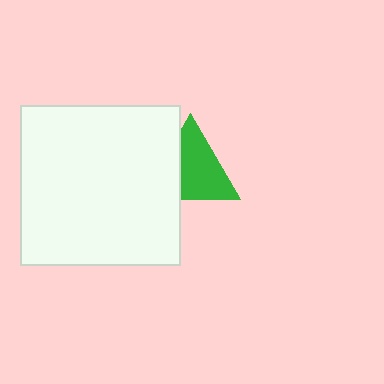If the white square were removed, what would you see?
You would see the complete green triangle.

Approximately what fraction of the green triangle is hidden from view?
Roughly 33% of the green triangle is hidden behind the white square.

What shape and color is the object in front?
The object in front is a white square.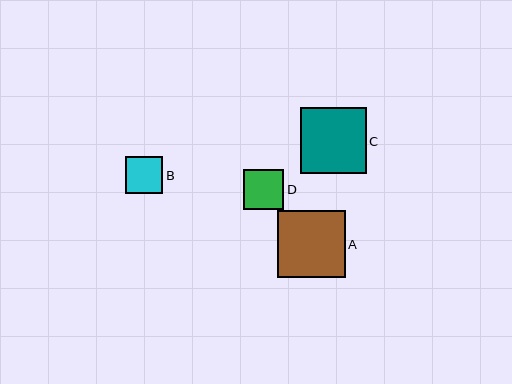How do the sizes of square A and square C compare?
Square A and square C are approximately the same size.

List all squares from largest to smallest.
From largest to smallest: A, C, D, B.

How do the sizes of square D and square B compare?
Square D and square B are approximately the same size.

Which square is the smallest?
Square B is the smallest with a size of approximately 37 pixels.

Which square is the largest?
Square A is the largest with a size of approximately 67 pixels.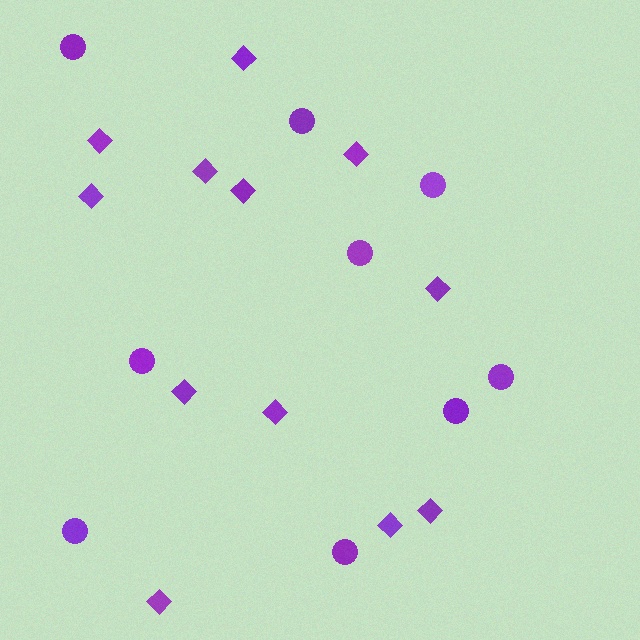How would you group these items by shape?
There are 2 groups: one group of diamonds (12) and one group of circles (9).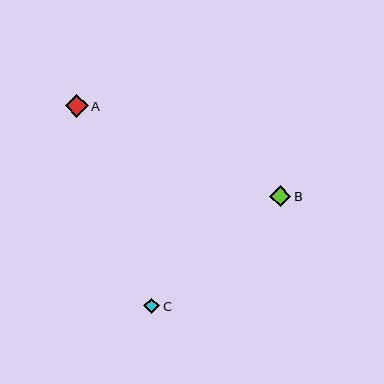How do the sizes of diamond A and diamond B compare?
Diamond A and diamond B are approximately the same size.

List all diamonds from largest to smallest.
From largest to smallest: A, B, C.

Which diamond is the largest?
Diamond A is the largest with a size of approximately 23 pixels.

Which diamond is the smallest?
Diamond C is the smallest with a size of approximately 16 pixels.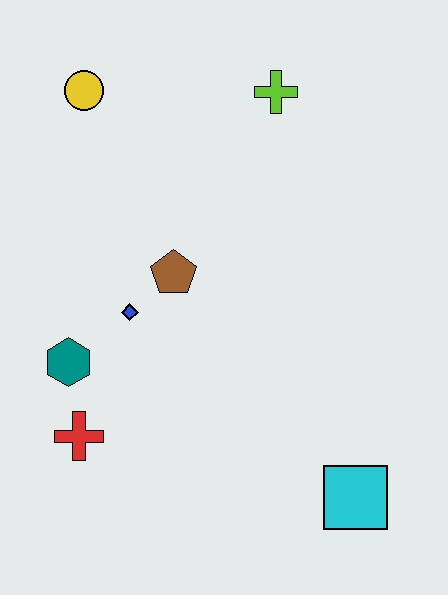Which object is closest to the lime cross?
The yellow circle is closest to the lime cross.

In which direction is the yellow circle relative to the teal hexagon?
The yellow circle is above the teal hexagon.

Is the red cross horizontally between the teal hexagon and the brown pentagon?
Yes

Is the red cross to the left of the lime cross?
Yes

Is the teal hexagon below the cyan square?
No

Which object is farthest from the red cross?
The lime cross is farthest from the red cross.